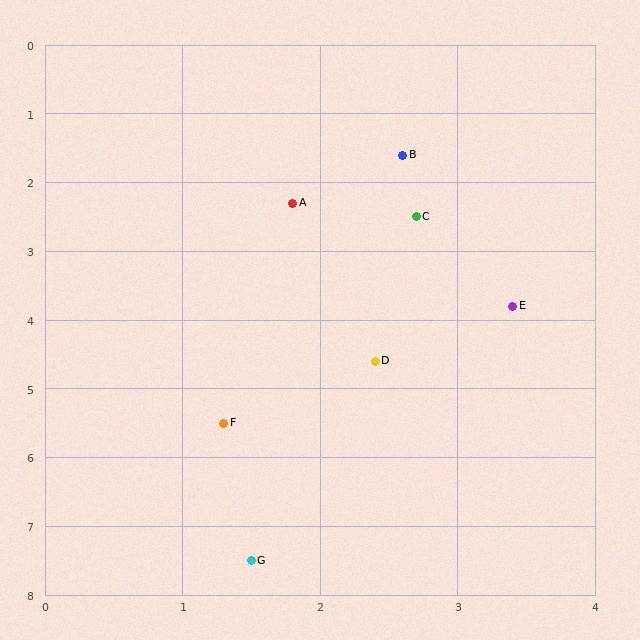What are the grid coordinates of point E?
Point E is at approximately (3.4, 3.8).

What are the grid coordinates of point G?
Point G is at approximately (1.5, 7.5).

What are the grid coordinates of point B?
Point B is at approximately (2.6, 1.6).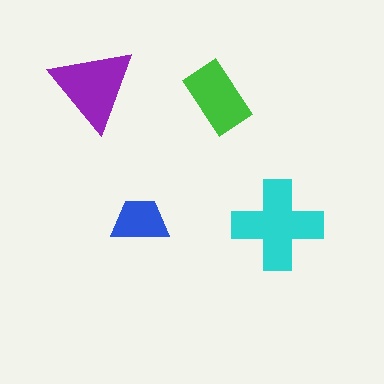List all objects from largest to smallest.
The cyan cross, the purple triangle, the green rectangle, the blue trapezoid.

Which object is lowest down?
The cyan cross is bottommost.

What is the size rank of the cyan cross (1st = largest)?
1st.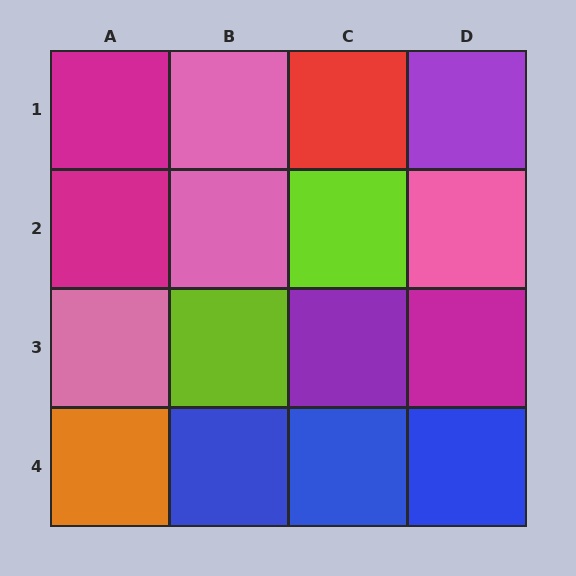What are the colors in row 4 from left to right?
Orange, blue, blue, blue.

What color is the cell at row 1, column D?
Purple.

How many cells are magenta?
3 cells are magenta.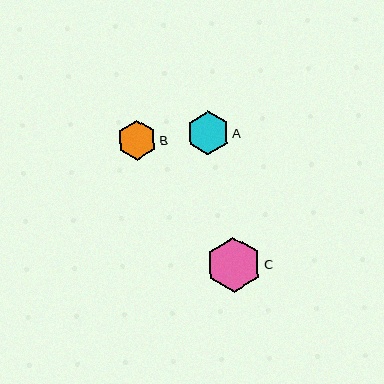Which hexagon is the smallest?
Hexagon B is the smallest with a size of approximately 39 pixels.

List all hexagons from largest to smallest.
From largest to smallest: C, A, B.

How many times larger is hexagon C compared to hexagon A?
Hexagon C is approximately 1.3 times the size of hexagon A.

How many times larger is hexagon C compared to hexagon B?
Hexagon C is approximately 1.4 times the size of hexagon B.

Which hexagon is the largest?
Hexagon C is the largest with a size of approximately 55 pixels.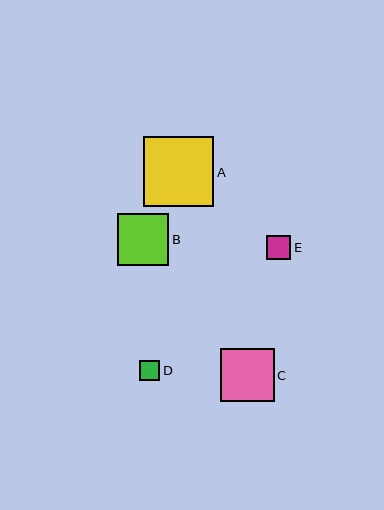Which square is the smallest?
Square D is the smallest with a size of approximately 20 pixels.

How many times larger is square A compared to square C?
Square A is approximately 1.3 times the size of square C.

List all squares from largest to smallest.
From largest to smallest: A, C, B, E, D.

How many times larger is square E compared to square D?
Square E is approximately 1.2 times the size of square D.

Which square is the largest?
Square A is the largest with a size of approximately 70 pixels.